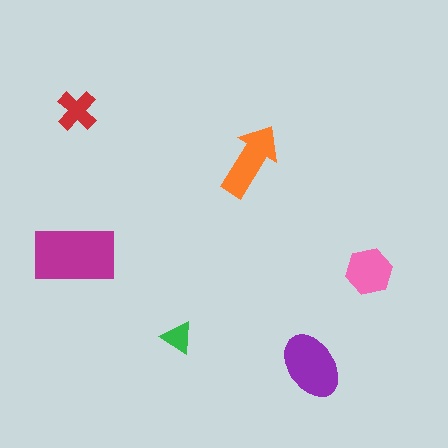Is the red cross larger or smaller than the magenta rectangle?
Smaller.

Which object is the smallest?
The green triangle.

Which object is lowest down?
The purple ellipse is bottommost.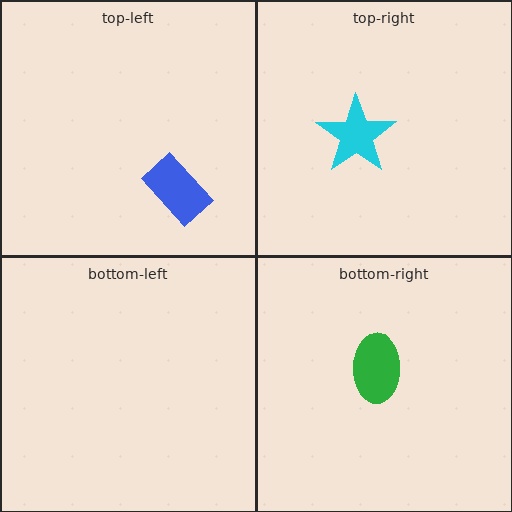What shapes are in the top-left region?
The blue rectangle.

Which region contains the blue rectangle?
The top-left region.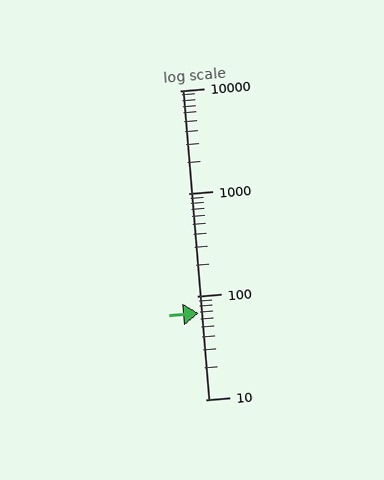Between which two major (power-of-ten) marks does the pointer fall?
The pointer is between 10 and 100.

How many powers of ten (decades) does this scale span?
The scale spans 3 decades, from 10 to 10000.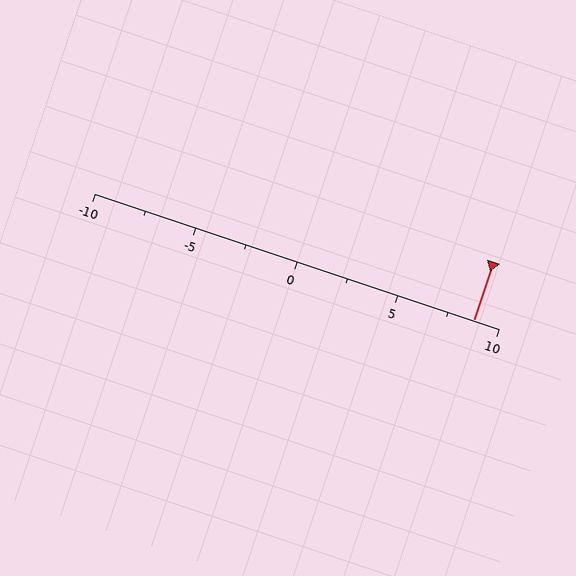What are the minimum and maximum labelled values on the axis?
The axis runs from -10 to 10.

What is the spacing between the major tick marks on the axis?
The major ticks are spaced 5 apart.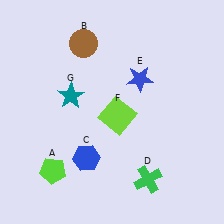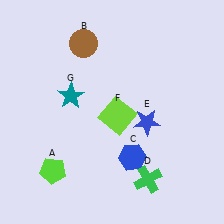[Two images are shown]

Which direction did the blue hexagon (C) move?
The blue hexagon (C) moved right.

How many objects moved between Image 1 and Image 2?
2 objects moved between the two images.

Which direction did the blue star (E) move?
The blue star (E) moved down.